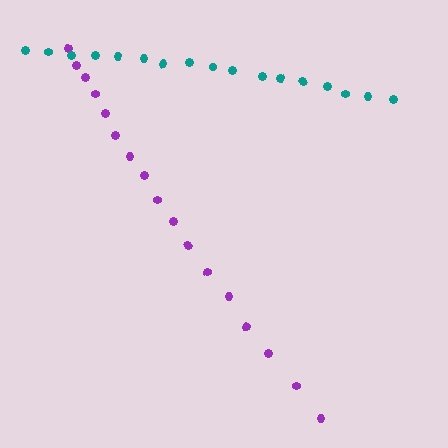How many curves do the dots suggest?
There are 2 distinct paths.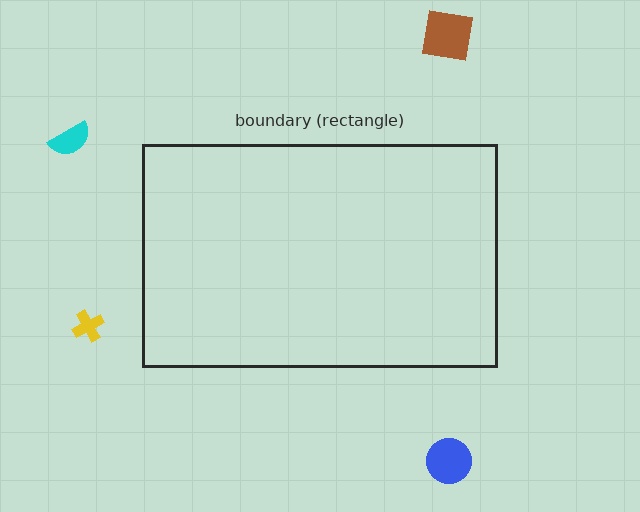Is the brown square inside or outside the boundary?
Outside.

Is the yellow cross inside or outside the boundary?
Outside.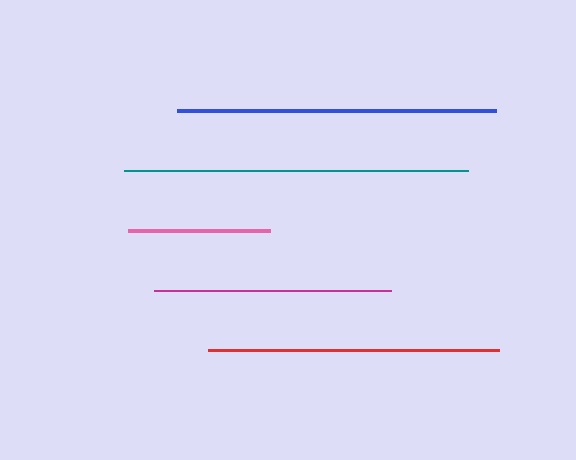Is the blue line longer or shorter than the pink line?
The blue line is longer than the pink line.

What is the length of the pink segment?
The pink segment is approximately 142 pixels long.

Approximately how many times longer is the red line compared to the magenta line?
The red line is approximately 1.2 times the length of the magenta line.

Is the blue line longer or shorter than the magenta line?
The blue line is longer than the magenta line.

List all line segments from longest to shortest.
From longest to shortest: teal, blue, red, magenta, pink.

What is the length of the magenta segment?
The magenta segment is approximately 237 pixels long.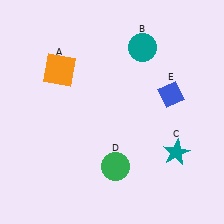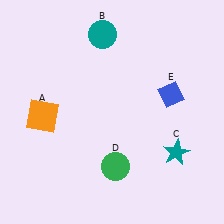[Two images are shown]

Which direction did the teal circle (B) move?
The teal circle (B) moved left.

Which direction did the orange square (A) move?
The orange square (A) moved down.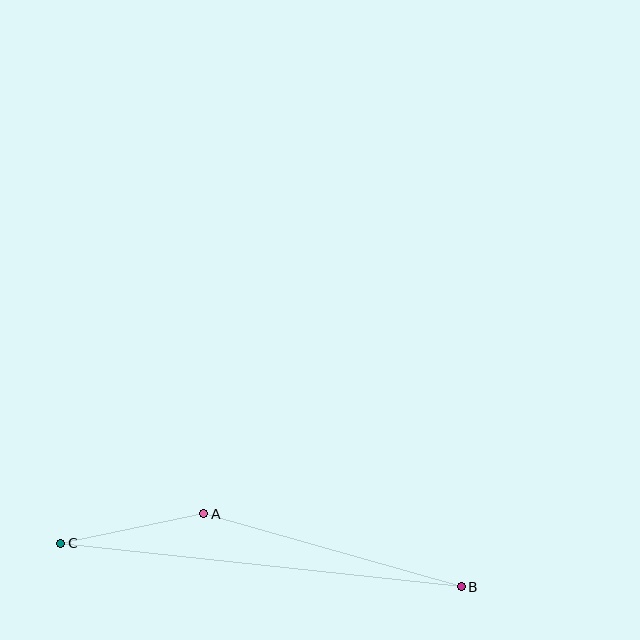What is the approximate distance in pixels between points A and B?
The distance between A and B is approximately 267 pixels.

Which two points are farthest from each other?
Points B and C are farthest from each other.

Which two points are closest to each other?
Points A and C are closest to each other.